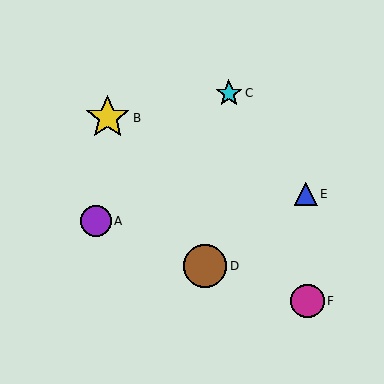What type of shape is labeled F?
Shape F is a magenta circle.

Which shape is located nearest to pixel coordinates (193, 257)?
The brown circle (labeled D) at (205, 266) is nearest to that location.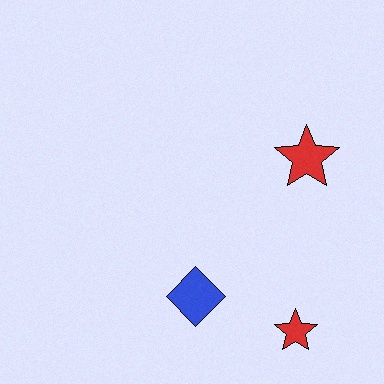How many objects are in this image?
There are 3 objects.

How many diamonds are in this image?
There is 1 diamond.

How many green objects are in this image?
There are no green objects.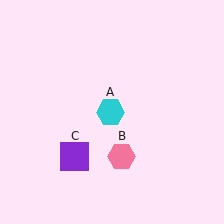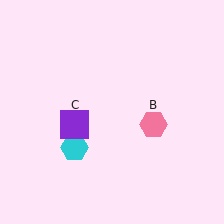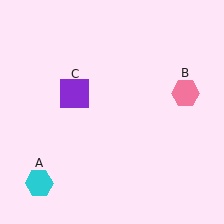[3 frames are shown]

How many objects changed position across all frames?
3 objects changed position: cyan hexagon (object A), pink hexagon (object B), purple square (object C).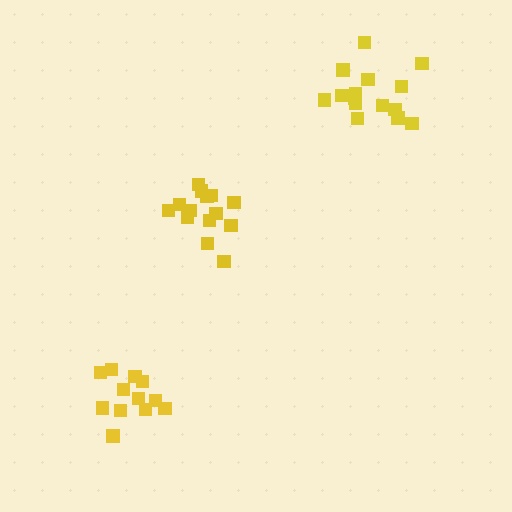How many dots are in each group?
Group 1: 14 dots, Group 2: 12 dots, Group 3: 15 dots (41 total).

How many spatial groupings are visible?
There are 3 spatial groupings.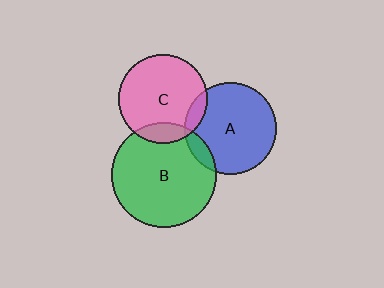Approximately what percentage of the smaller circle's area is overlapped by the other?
Approximately 15%.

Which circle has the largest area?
Circle B (green).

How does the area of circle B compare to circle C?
Approximately 1.4 times.